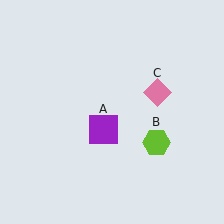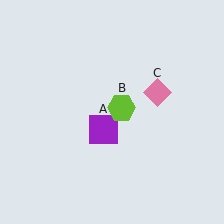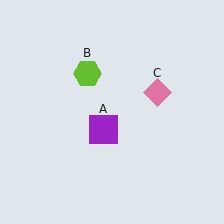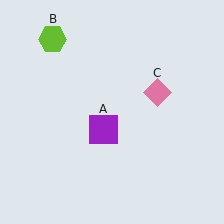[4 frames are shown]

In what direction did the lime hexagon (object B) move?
The lime hexagon (object B) moved up and to the left.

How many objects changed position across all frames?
1 object changed position: lime hexagon (object B).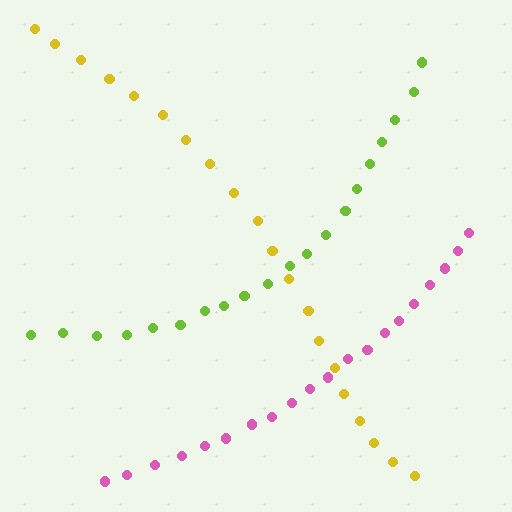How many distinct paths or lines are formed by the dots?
There are 3 distinct paths.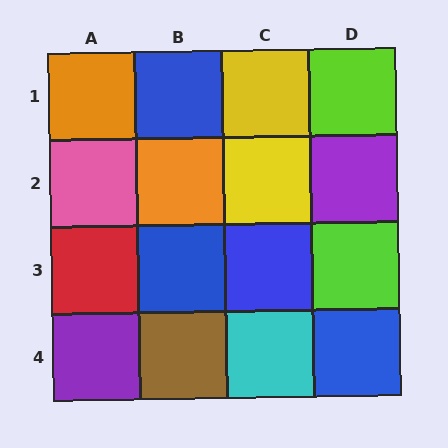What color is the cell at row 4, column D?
Blue.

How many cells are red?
1 cell is red.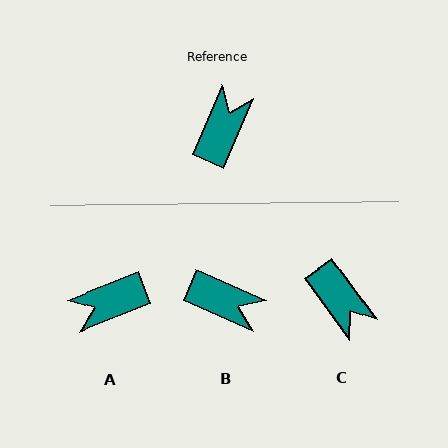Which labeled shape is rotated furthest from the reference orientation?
A, about 134 degrees away.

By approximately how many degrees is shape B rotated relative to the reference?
Approximately 90 degrees clockwise.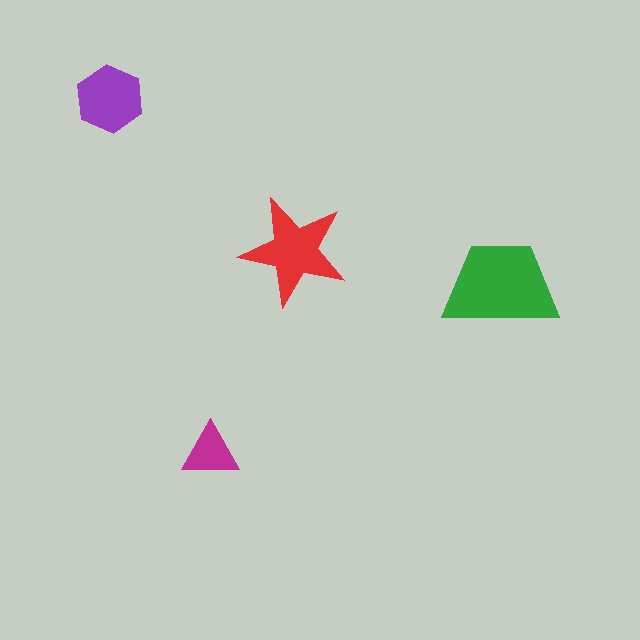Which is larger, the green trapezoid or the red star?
The green trapezoid.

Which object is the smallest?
The magenta triangle.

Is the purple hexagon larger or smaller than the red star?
Smaller.